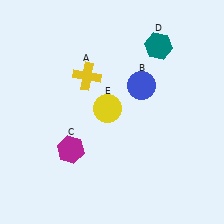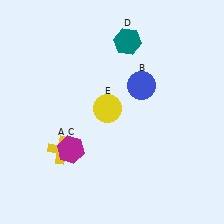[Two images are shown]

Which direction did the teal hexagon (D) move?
The teal hexagon (D) moved left.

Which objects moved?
The objects that moved are: the yellow cross (A), the teal hexagon (D).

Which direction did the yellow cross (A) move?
The yellow cross (A) moved down.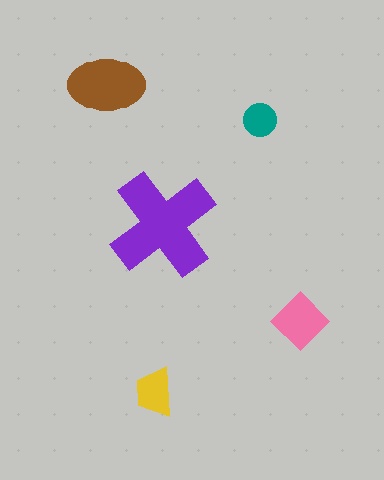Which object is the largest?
The purple cross.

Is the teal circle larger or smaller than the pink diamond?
Smaller.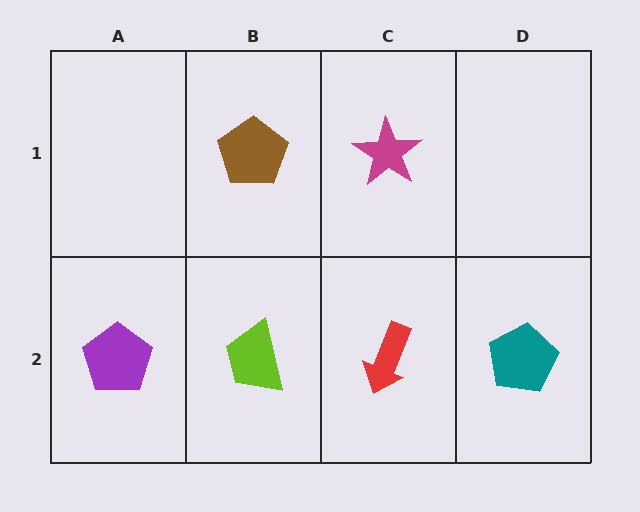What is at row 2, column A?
A purple pentagon.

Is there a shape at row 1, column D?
No, that cell is empty.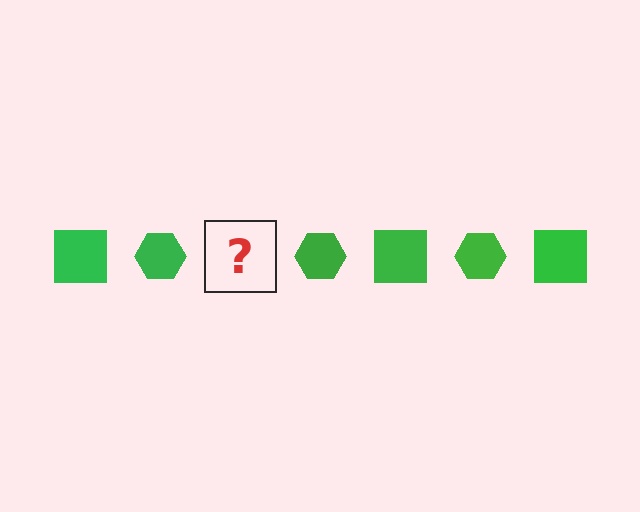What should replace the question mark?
The question mark should be replaced with a green square.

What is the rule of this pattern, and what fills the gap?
The rule is that the pattern cycles through square, hexagon shapes in green. The gap should be filled with a green square.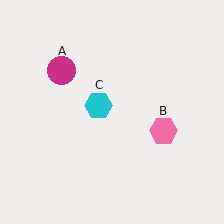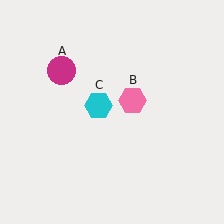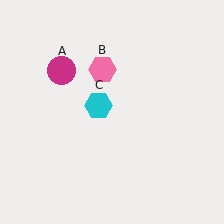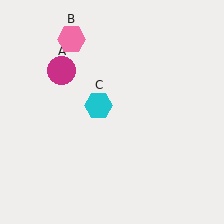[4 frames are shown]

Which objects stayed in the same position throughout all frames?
Magenta circle (object A) and cyan hexagon (object C) remained stationary.